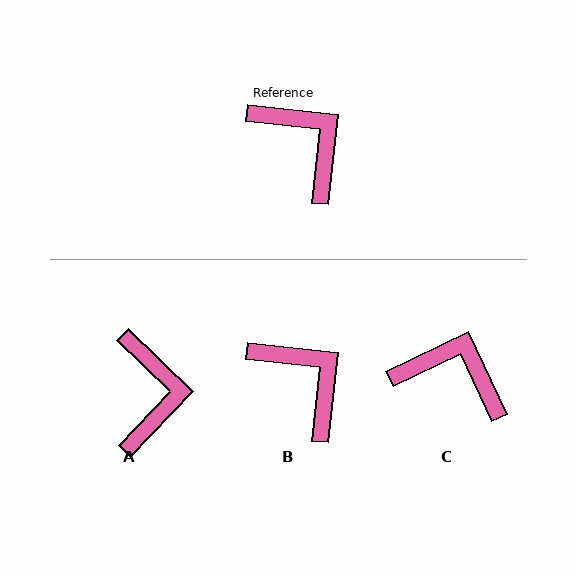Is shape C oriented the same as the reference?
No, it is off by about 31 degrees.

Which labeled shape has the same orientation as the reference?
B.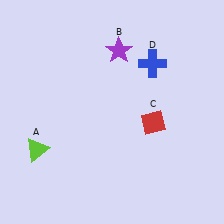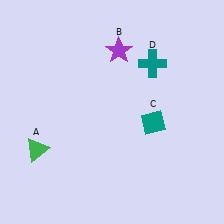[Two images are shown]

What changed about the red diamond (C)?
In Image 1, C is red. In Image 2, it changed to teal.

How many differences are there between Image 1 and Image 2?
There are 3 differences between the two images.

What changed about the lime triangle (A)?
In Image 1, A is lime. In Image 2, it changed to green.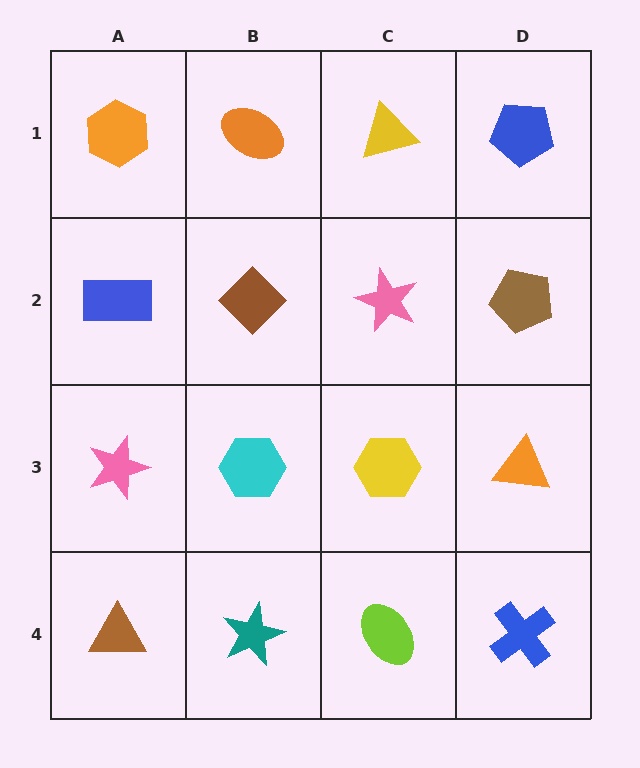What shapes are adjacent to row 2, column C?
A yellow triangle (row 1, column C), a yellow hexagon (row 3, column C), a brown diamond (row 2, column B), a brown pentagon (row 2, column D).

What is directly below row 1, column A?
A blue rectangle.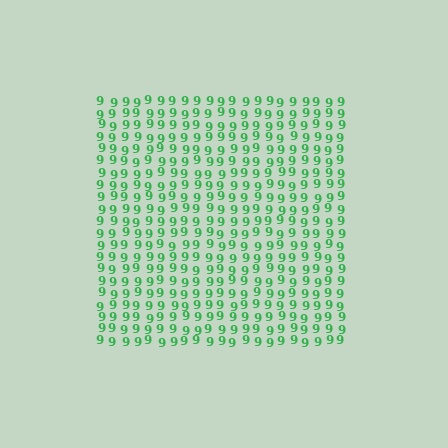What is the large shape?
The large shape is a square.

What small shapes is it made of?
It is made of small digit 9's.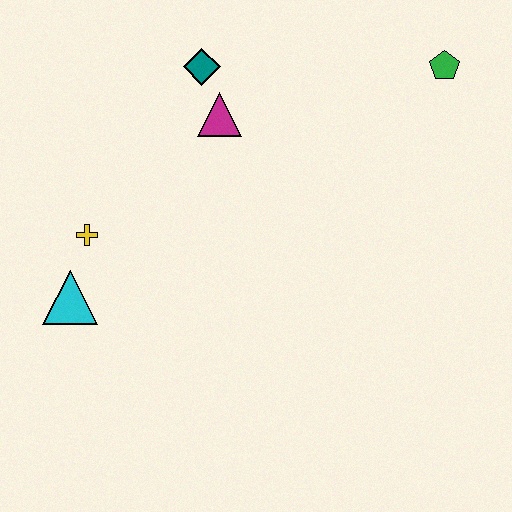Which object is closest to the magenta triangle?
The teal diamond is closest to the magenta triangle.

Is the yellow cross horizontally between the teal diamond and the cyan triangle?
Yes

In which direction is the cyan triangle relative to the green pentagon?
The cyan triangle is to the left of the green pentagon.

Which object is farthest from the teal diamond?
The cyan triangle is farthest from the teal diamond.